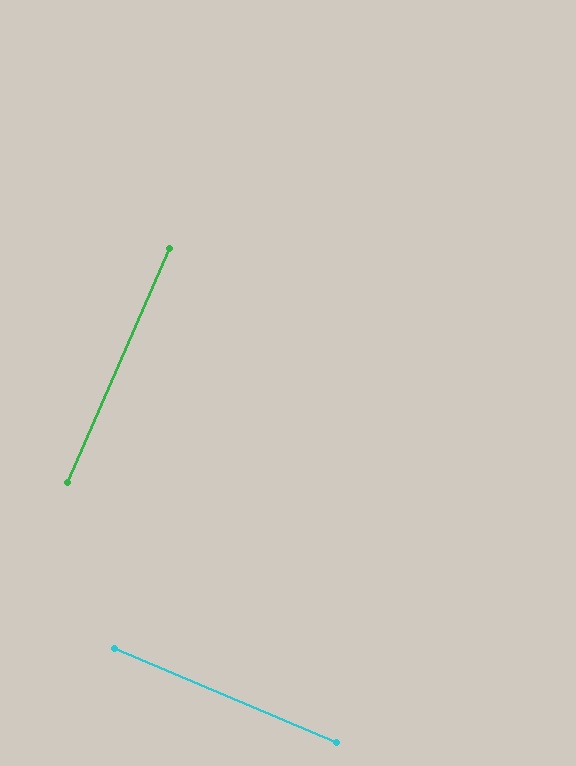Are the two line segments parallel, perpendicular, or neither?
Perpendicular — they meet at approximately 89°.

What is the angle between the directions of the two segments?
Approximately 89 degrees.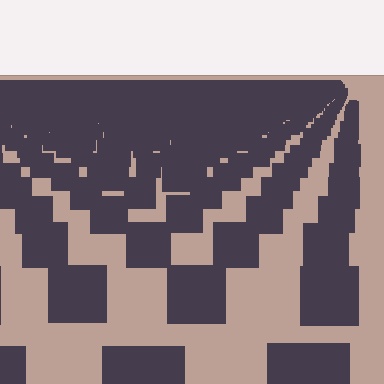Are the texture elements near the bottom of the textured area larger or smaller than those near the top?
Larger. Near the bottom, elements are closer to the viewer and appear at a bigger on-screen size.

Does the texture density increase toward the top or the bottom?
Density increases toward the top.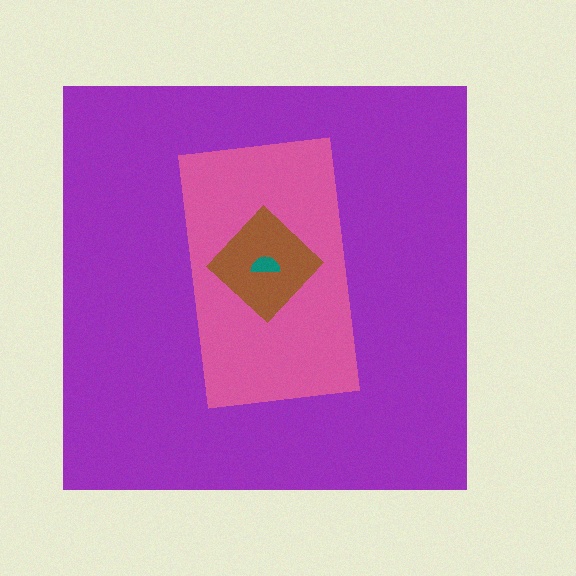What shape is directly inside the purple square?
The pink rectangle.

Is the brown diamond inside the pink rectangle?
Yes.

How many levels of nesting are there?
4.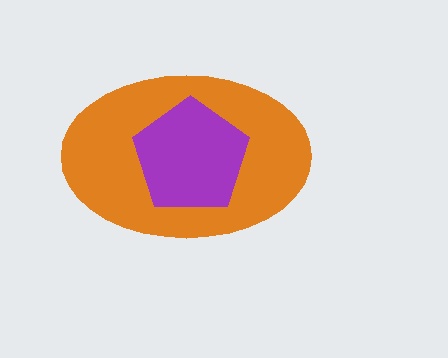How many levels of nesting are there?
2.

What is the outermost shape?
The orange ellipse.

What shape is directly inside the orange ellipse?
The purple pentagon.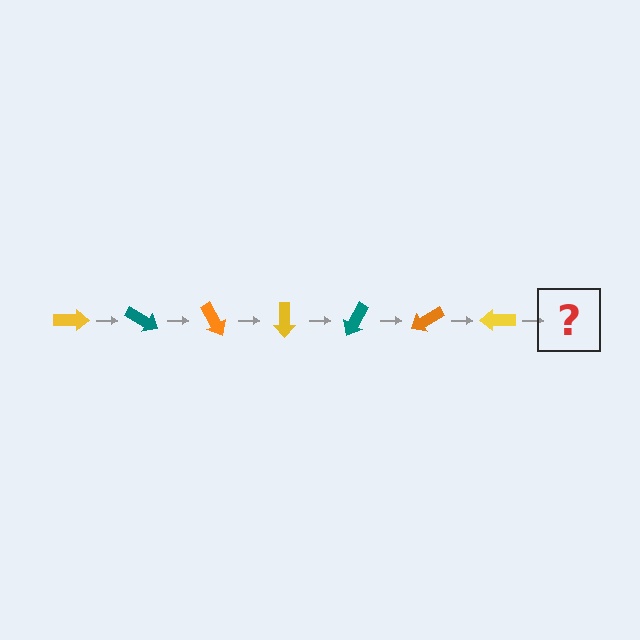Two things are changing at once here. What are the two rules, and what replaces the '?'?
The two rules are that it rotates 30 degrees each step and the color cycles through yellow, teal, and orange. The '?' should be a teal arrow, rotated 210 degrees from the start.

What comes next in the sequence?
The next element should be a teal arrow, rotated 210 degrees from the start.